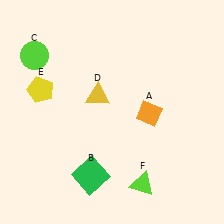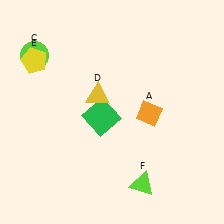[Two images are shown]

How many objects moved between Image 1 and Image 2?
2 objects moved between the two images.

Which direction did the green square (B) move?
The green square (B) moved up.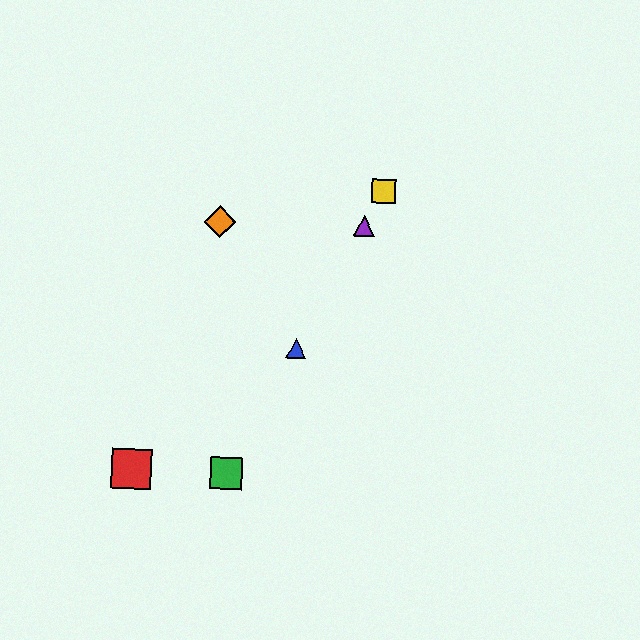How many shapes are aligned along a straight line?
4 shapes (the blue triangle, the green square, the yellow square, the purple triangle) are aligned along a straight line.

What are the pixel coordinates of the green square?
The green square is at (226, 474).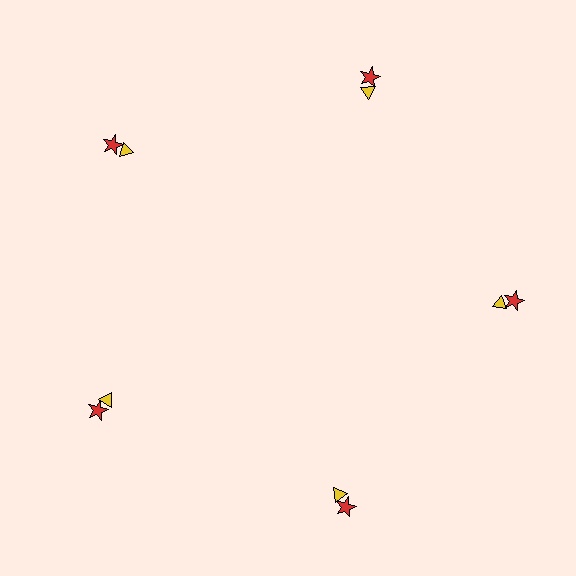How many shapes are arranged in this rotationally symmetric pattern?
There are 10 shapes, arranged in 5 groups of 2.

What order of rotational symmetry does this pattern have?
This pattern has 5-fold rotational symmetry.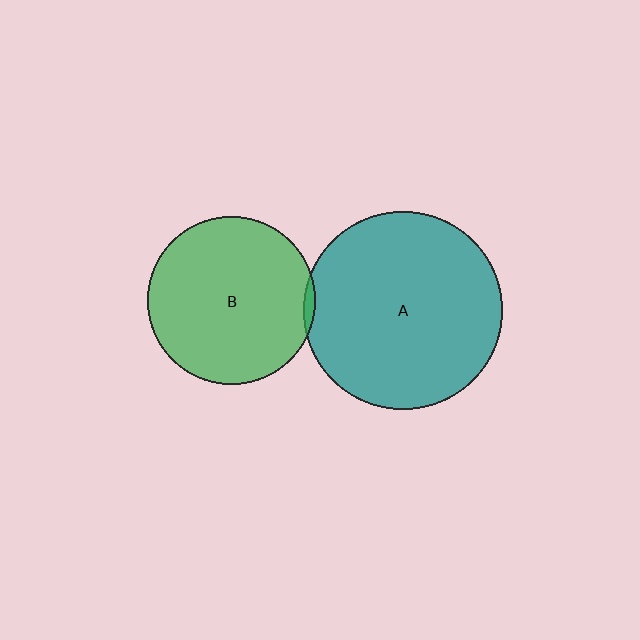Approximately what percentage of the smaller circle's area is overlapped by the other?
Approximately 5%.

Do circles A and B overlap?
Yes.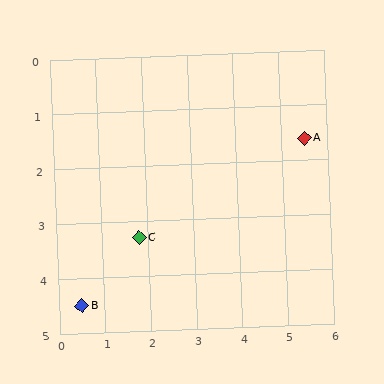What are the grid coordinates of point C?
Point C is at approximately (1.8, 3.3).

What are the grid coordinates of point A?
Point A is at approximately (5.5, 1.6).